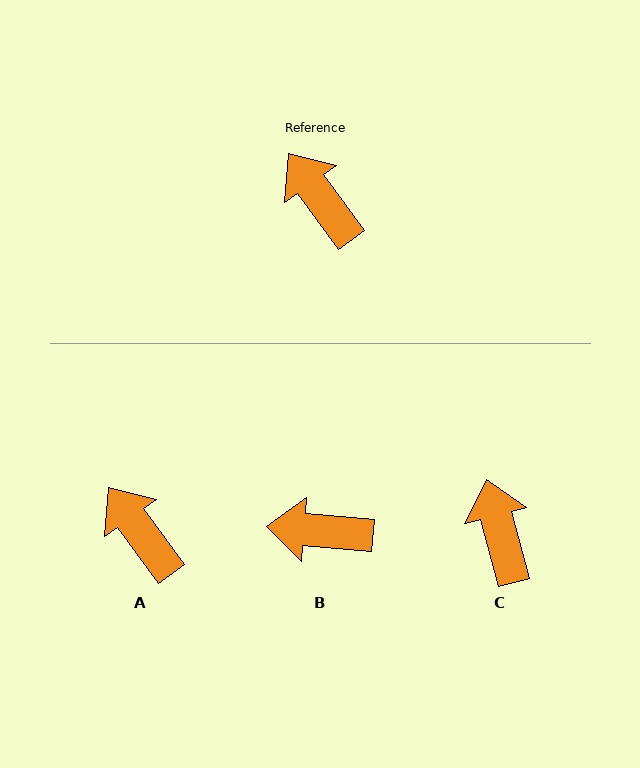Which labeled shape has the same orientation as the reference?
A.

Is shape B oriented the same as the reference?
No, it is off by about 49 degrees.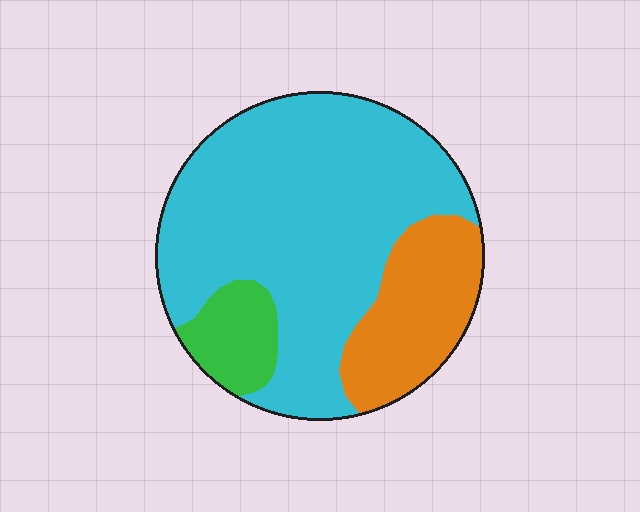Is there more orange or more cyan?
Cyan.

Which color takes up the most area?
Cyan, at roughly 70%.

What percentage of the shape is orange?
Orange takes up about one fifth (1/5) of the shape.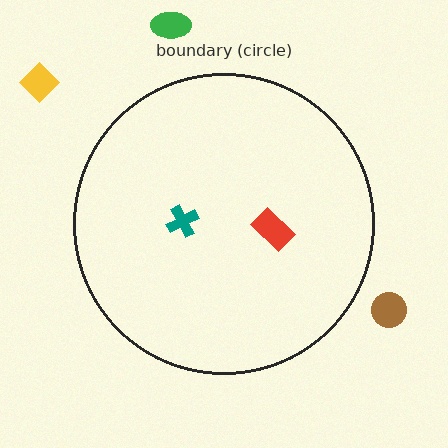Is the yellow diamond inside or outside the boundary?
Outside.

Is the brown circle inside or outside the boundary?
Outside.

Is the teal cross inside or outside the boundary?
Inside.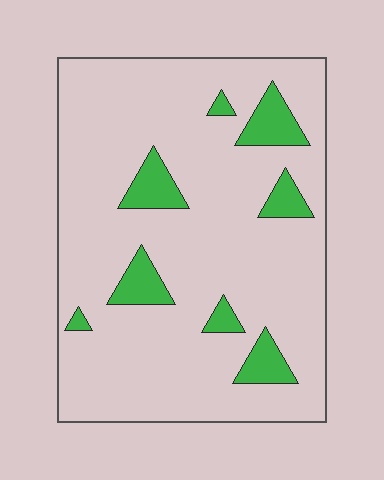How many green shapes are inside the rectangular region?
8.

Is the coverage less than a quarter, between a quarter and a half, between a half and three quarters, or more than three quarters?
Less than a quarter.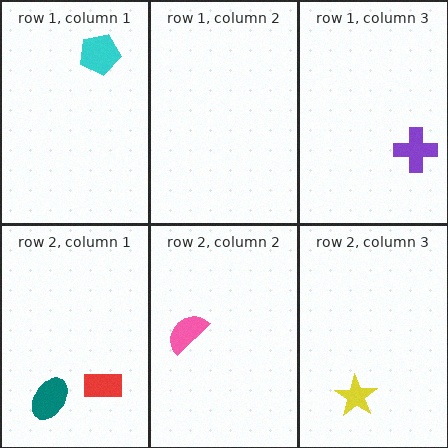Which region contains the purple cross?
The row 1, column 3 region.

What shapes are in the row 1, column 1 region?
The cyan pentagon.